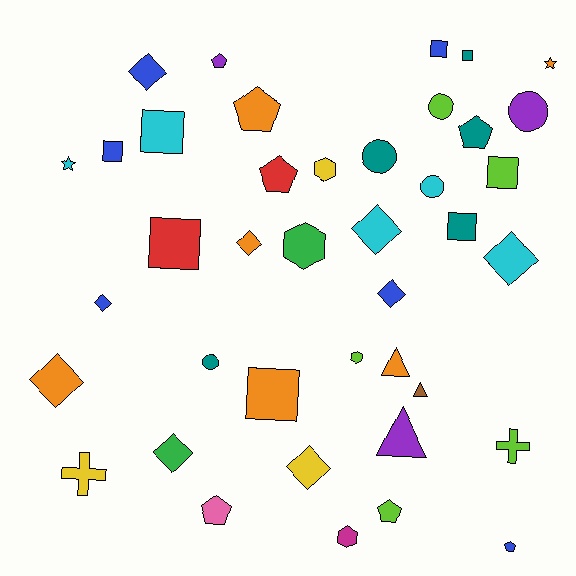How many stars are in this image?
There are 2 stars.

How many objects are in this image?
There are 40 objects.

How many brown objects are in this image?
There is 1 brown object.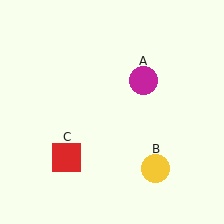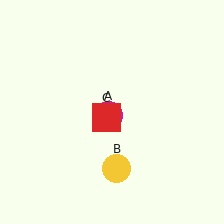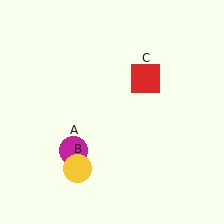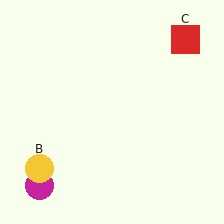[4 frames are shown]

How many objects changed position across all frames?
3 objects changed position: magenta circle (object A), yellow circle (object B), red square (object C).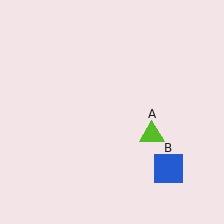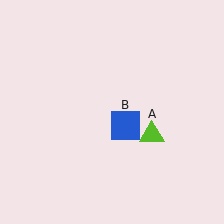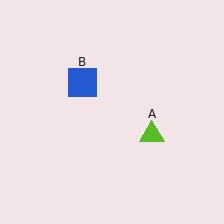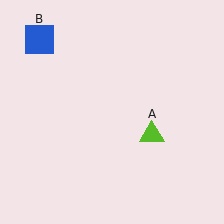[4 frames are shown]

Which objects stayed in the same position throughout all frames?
Lime triangle (object A) remained stationary.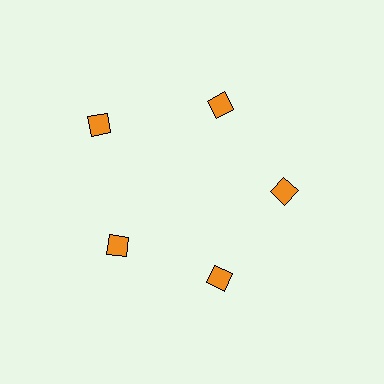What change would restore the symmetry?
The symmetry would be restored by moving it inward, back onto the ring so that all 5 diamonds sit at equal angles and equal distance from the center.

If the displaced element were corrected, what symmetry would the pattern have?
It would have 5-fold rotational symmetry — the pattern would map onto itself every 72 degrees.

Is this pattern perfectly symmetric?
No. The 5 orange diamonds are arranged in a ring, but one element near the 10 o'clock position is pushed outward from the center, breaking the 5-fold rotational symmetry.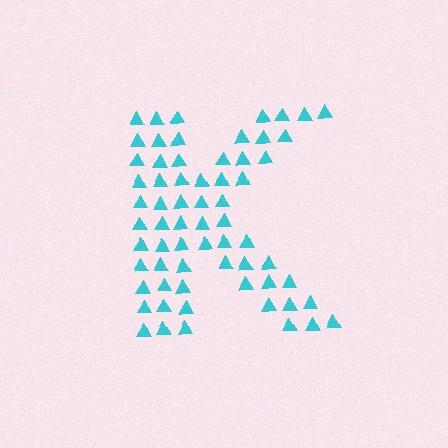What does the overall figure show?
The overall figure shows the letter K.